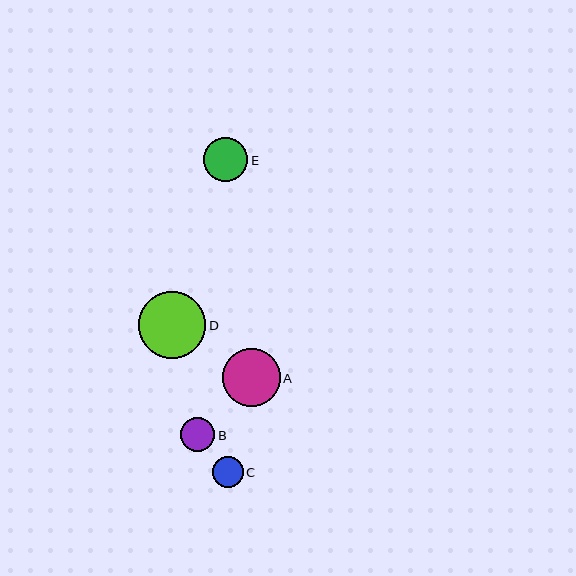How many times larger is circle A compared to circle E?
Circle A is approximately 1.3 times the size of circle E.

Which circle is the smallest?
Circle C is the smallest with a size of approximately 31 pixels.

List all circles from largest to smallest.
From largest to smallest: D, A, E, B, C.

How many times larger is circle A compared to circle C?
Circle A is approximately 1.9 times the size of circle C.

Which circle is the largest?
Circle D is the largest with a size of approximately 67 pixels.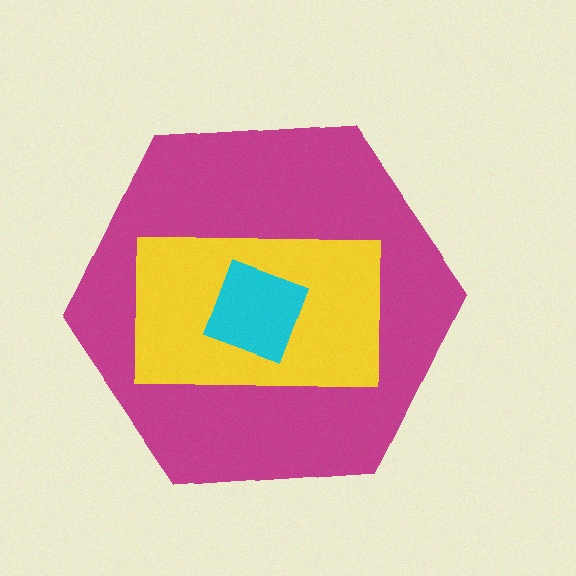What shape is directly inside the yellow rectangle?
The cyan diamond.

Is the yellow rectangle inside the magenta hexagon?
Yes.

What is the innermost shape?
The cyan diamond.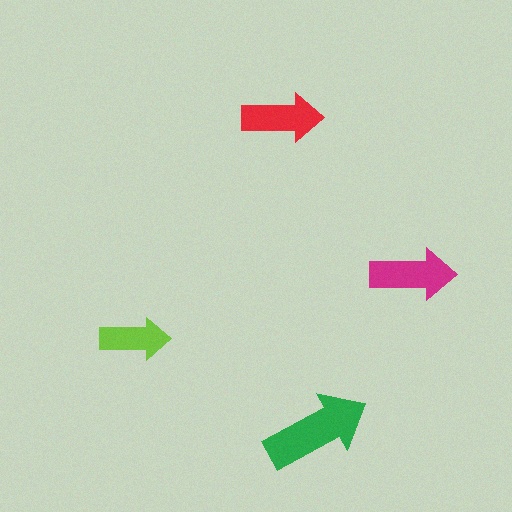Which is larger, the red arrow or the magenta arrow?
The magenta one.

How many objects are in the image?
There are 4 objects in the image.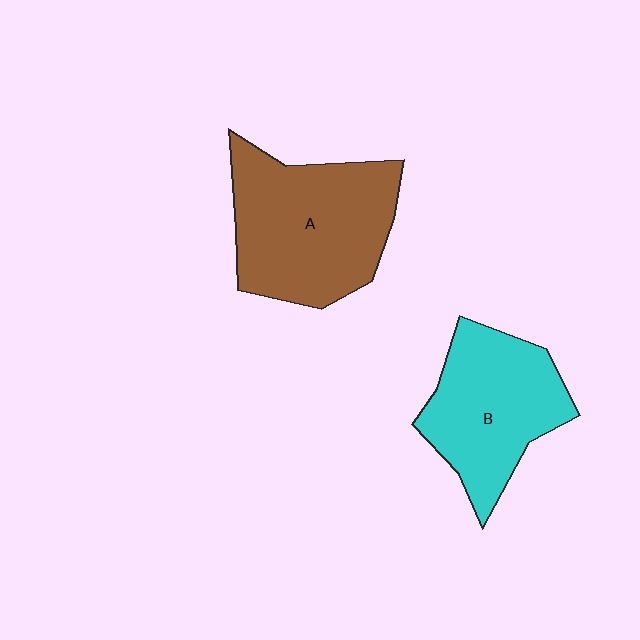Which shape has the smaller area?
Shape B (cyan).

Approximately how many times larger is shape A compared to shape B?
Approximately 1.2 times.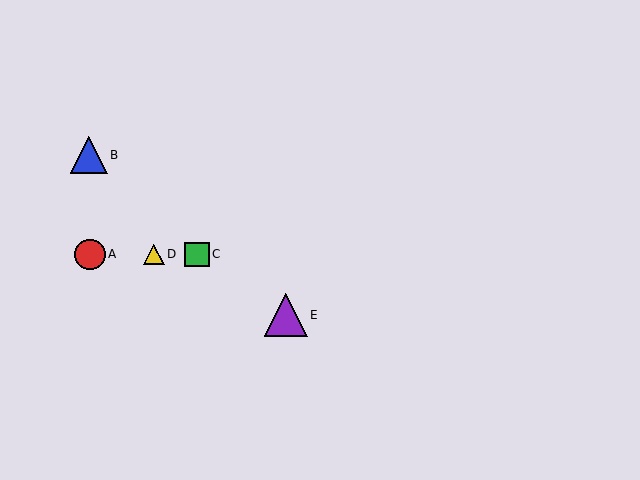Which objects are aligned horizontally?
Objects A, C, D are aligned horizontally.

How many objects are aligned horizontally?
3 objects (A, C, D) are aligned horizontally.